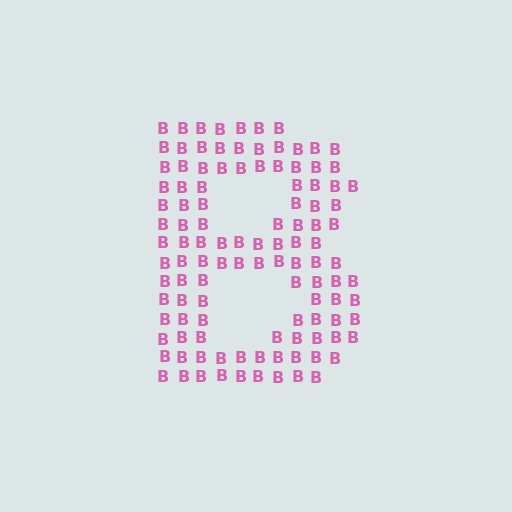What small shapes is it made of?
It is made of small letter B's.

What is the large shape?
The large shape is the letter B.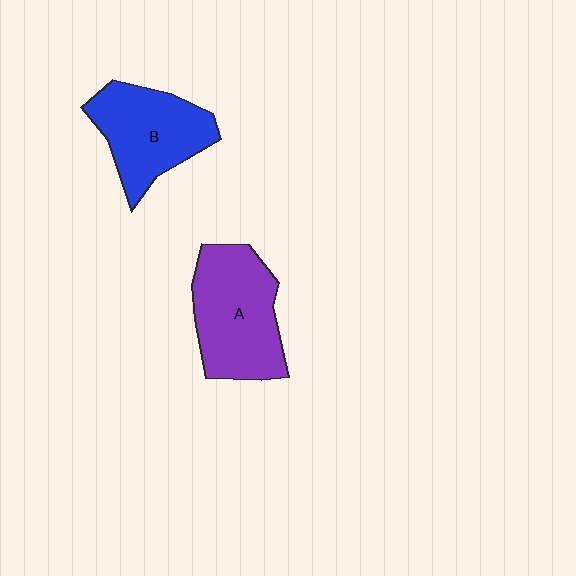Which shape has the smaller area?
Shape B (blue).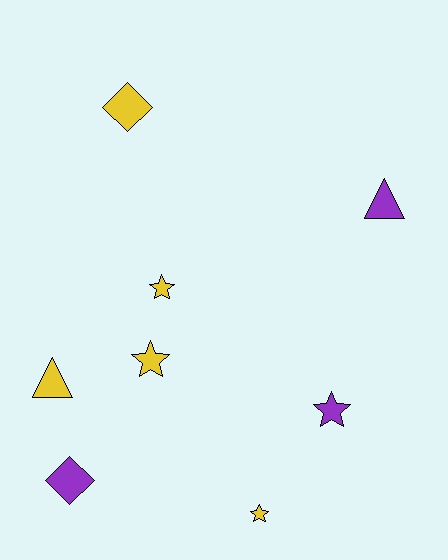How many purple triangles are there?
There is 1 purple triangle.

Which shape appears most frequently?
Star, with 4 objects.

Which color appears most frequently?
Yellow, with 5 objects.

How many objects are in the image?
There are 8 objects.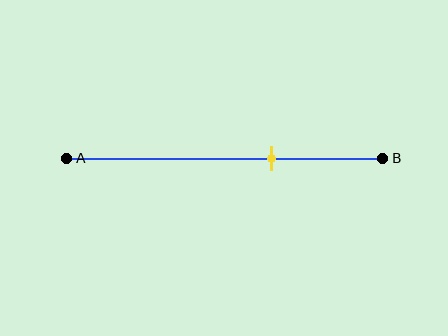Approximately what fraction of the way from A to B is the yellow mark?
The yellow mark is approximately 65% of the way from A to B.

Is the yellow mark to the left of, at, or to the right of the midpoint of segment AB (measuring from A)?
The yellow mark is to the right of the midpoint of segment AB.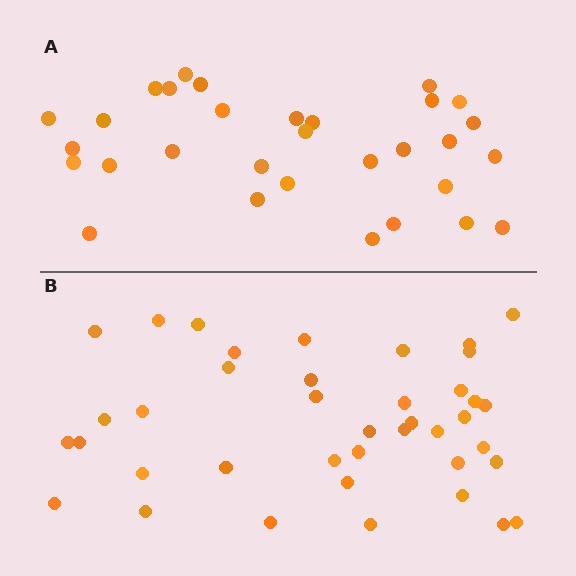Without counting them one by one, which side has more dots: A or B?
Region B (the bottom region) has more dots.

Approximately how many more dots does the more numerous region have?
Region B has roughly 8 or so more dots than region A.